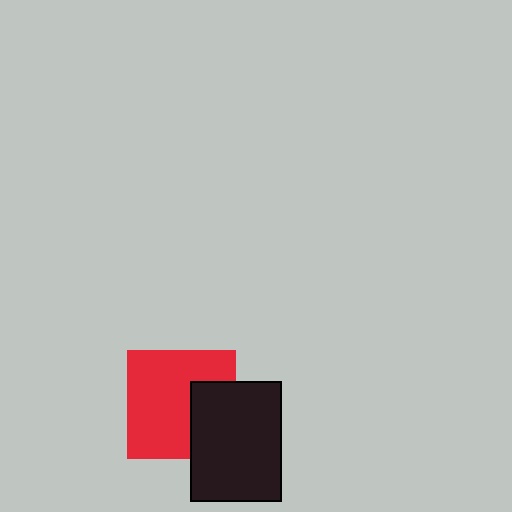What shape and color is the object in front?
The object in front is a black rectangle.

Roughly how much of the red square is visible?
Most of it is visible (roughly 70%).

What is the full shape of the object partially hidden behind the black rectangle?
The partially hidden object is a red square.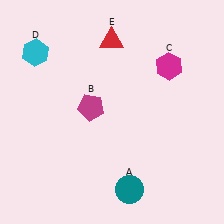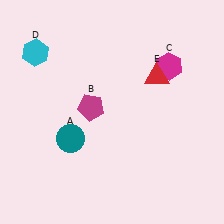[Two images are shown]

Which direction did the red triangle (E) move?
The red triangle (E) moved right.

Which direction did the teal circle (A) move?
The teal circle (A) moved left.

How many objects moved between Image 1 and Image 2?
2 objects moved between the two images.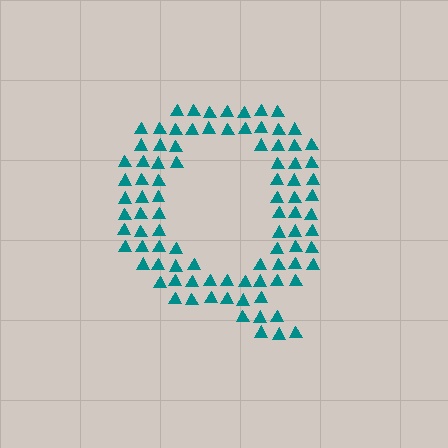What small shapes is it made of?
It is made of small triangles.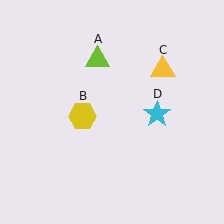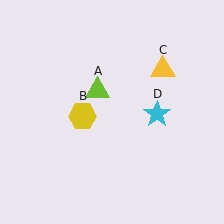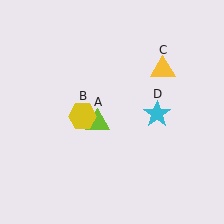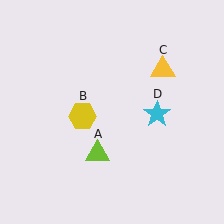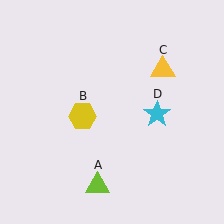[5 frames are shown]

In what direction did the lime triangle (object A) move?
The lime triangle (object A) moved down.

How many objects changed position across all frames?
1 object changed position: lime triangle (object A).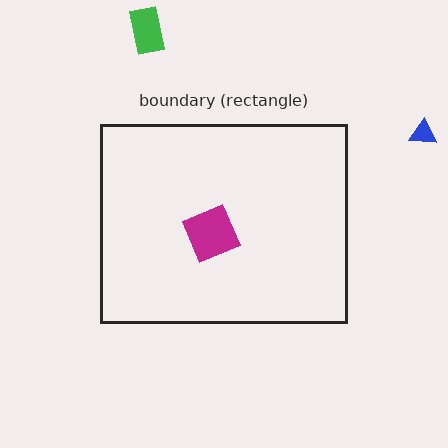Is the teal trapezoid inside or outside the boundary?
Inside.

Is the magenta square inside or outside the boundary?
Inside.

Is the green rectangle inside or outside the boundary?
Outside.